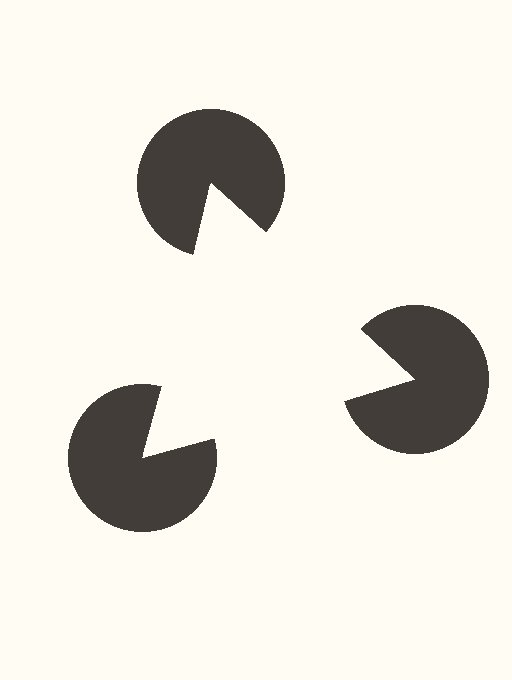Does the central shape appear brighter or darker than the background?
It typically appears slightly brighter than the background, even though no actual brightness change is drawn.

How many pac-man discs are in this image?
There are 3 — one at each vertex of the illusory triangle.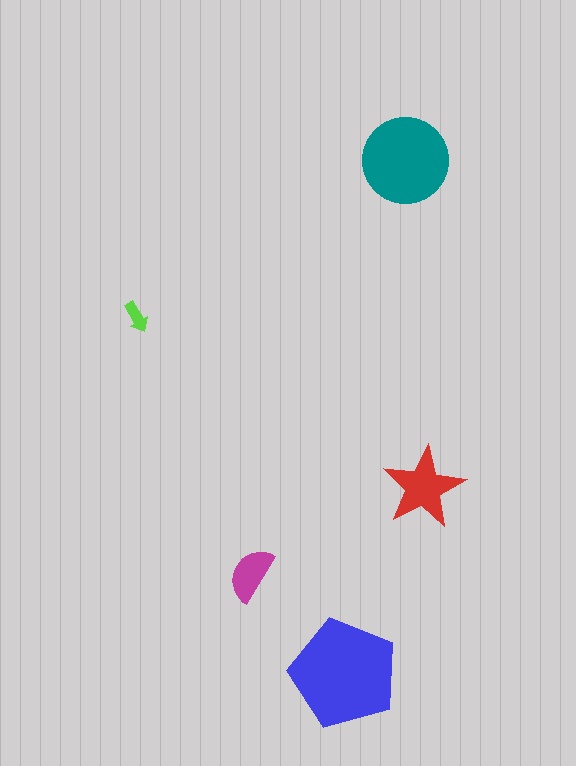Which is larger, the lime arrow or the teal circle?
The teal circle.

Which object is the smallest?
The lime arrow.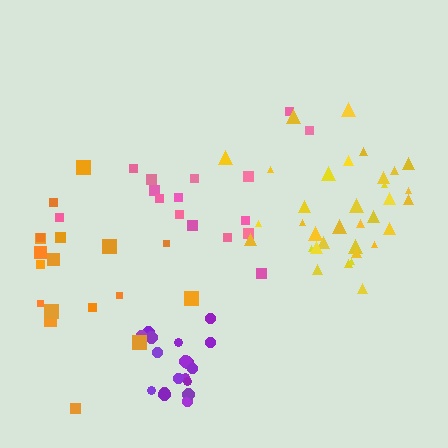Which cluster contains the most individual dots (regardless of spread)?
Yellow (34).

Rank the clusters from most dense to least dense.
purple, yellow, orange, pink.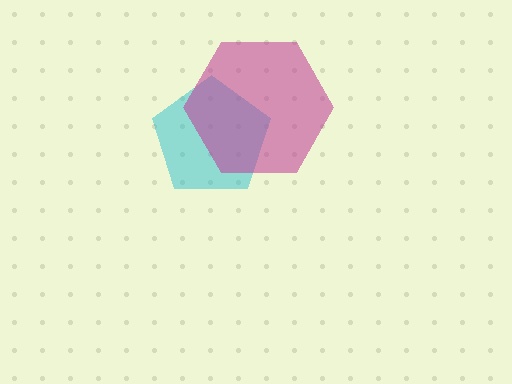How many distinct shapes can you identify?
There are 2 distinct shapes: a cyan pentagon, a magenta hexagon.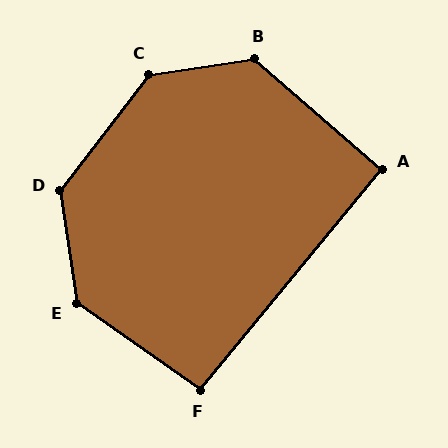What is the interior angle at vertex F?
Approximately 95 degrees (approximately right).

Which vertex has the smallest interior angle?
A, at approximately 91 degrees.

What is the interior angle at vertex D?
Approximately 134 degrees (obtuse).